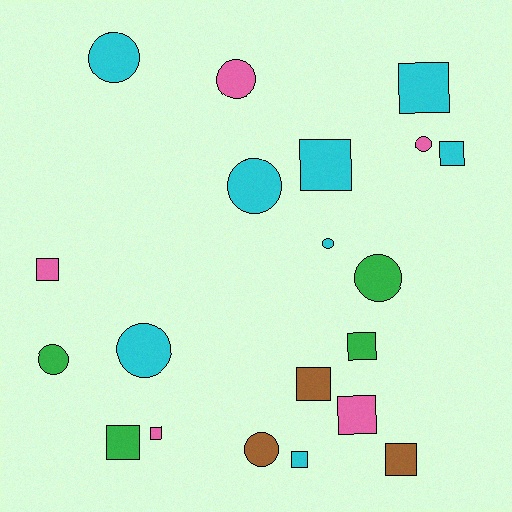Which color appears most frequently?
Cyan, with 8 objects.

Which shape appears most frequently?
Square, with 11 objects.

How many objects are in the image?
There are 20 objects.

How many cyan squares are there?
There are 4 cyan squares.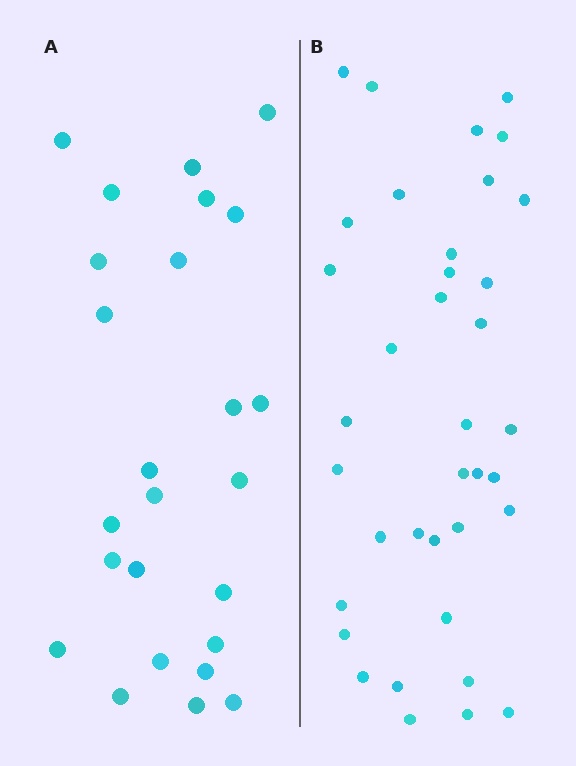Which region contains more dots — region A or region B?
Region B (the right region) has more dots.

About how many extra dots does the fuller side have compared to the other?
Region B has roughly 12 or so more dots than region A.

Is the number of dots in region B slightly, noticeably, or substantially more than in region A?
Region B has substantially more. The ratio is roughly 1.5 to 1.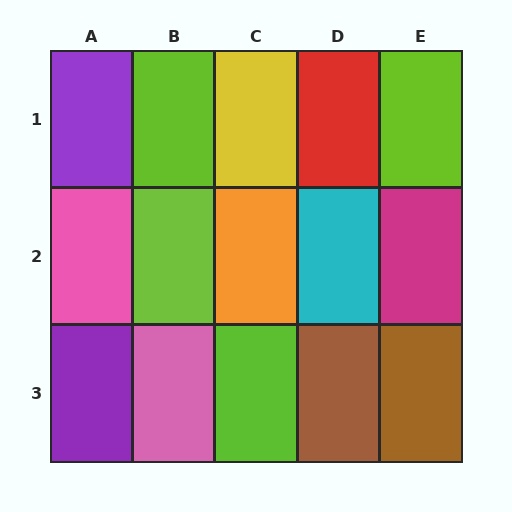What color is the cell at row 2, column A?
Pink.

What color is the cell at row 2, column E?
Magenta.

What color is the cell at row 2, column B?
Lime.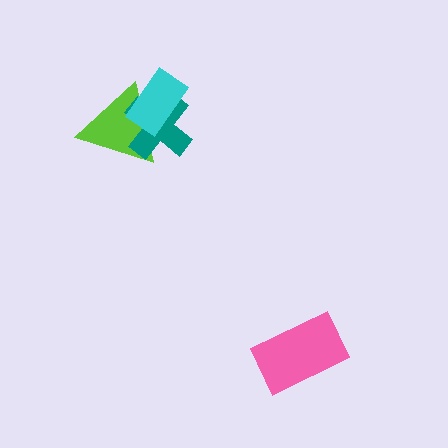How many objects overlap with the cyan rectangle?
2 objects overlap with the cyan rectangle.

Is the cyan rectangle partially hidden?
No, no other shape covers it.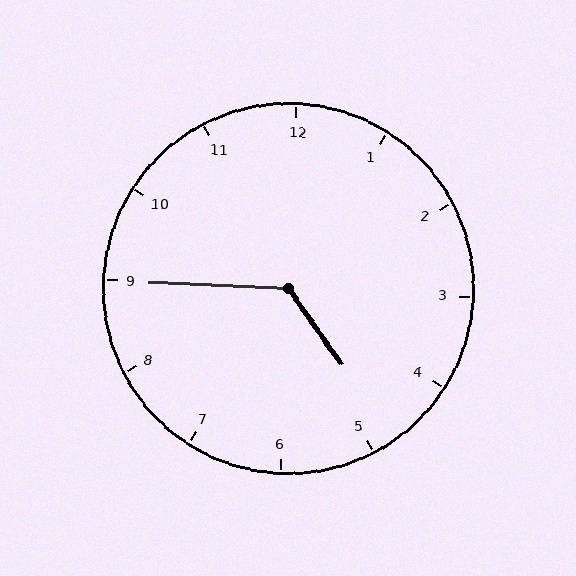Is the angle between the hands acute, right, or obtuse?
It is obtuse.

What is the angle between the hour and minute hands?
Approximately 128 degrees.